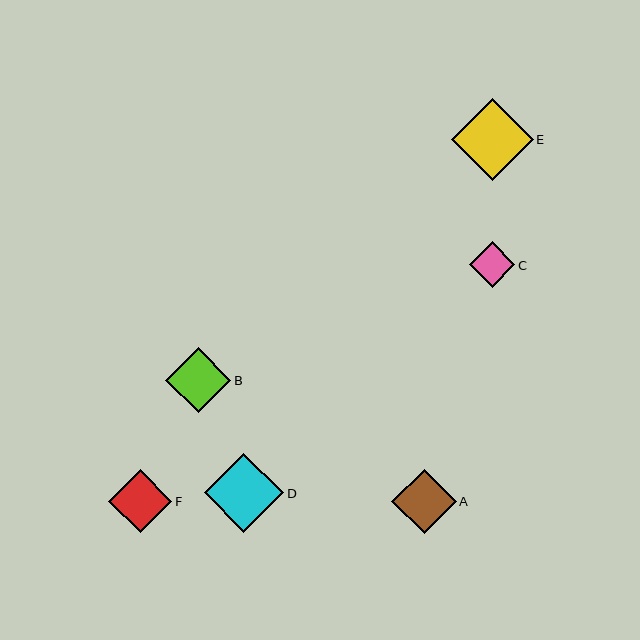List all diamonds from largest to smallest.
From largest to smallest: E, D, B, A, F, C.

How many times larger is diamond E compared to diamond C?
Diamond E is approximately 1.8 times the size of diamond C.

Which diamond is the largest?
Diamond E is the largest with a size of approximately 82 pixels.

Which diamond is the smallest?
Diamond C is the smallest with a size of approximately 46 pixels.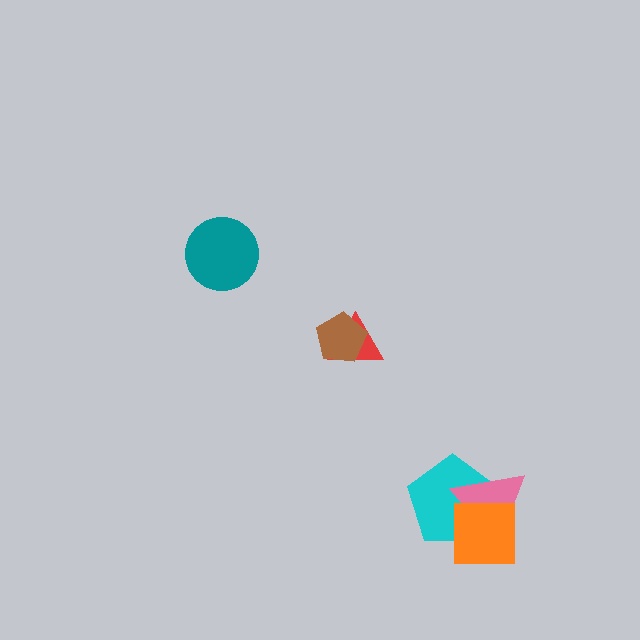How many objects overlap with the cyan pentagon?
2 objects overlap with the cyan pentagon.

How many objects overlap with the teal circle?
0 objects overlap with the teal circle.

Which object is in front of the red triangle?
The brown pentagon is in front of the red triangle.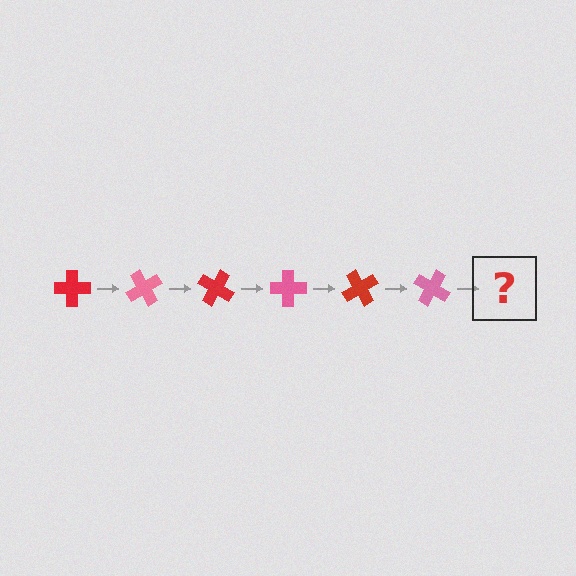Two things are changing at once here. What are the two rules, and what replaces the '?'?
The two rules are that it rotates 60 degrees each step and the color cycles through red and pink. The '?' should be a red cross, rotated 360 degrees from the start.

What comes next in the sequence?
The next element should be a red cross, rotated 360 degrees from the start.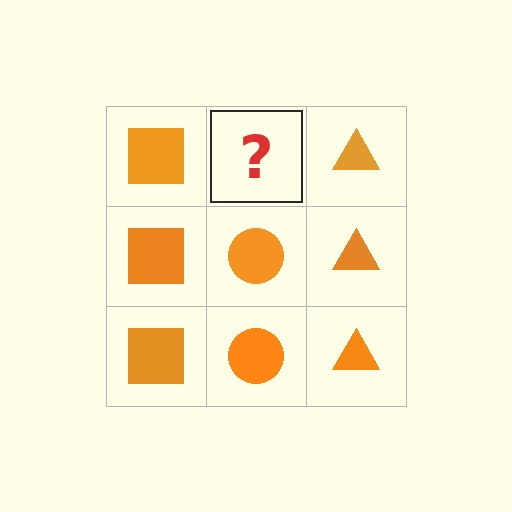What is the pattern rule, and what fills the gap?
The rule is that each column has a consistent shape. The gap should be filled with an orange circle.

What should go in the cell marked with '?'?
The missing cell should contain an orange circle.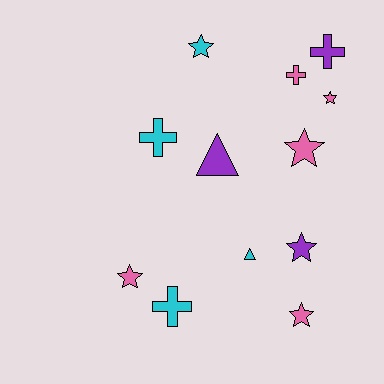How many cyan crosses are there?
There are 2 cyan crosses.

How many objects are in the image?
There are 12 objects.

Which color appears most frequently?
Pink, with 5 objects.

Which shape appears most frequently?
Star, with 6 objects.